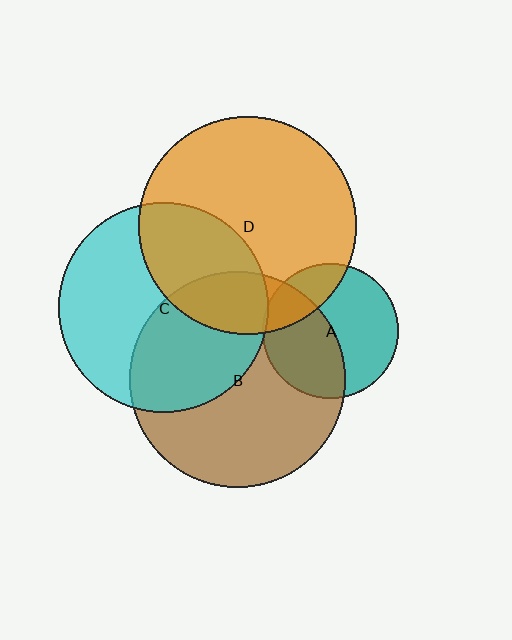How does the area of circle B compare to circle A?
Approximately 2.5 times.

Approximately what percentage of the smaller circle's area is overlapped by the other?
Approximately 5%.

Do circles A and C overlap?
Yes.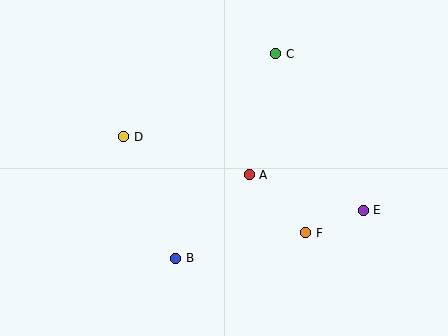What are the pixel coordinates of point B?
Point B is at (176, 258).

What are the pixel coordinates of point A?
Point A is at (249, 175).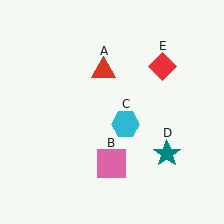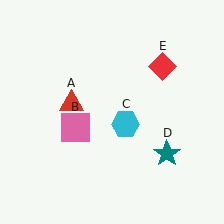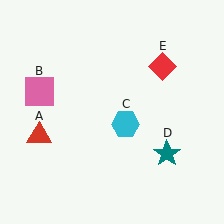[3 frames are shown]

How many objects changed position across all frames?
2 objects changed position: red triangle (object A), pink square (object B).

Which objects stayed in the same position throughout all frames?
Cyan hexagon (object C) and teal star (object D) and red diamond (object E) remained stationary.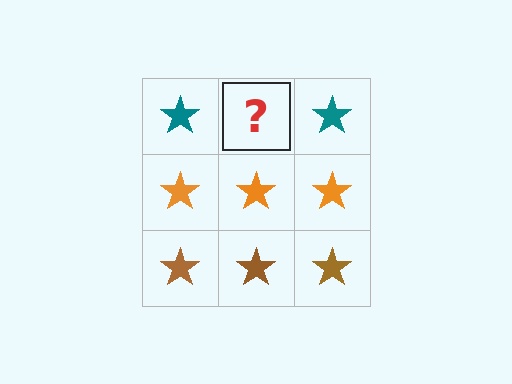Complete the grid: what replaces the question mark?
The question mark should be replaced with a teal star.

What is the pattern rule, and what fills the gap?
The rule is that each row has a consistent color. The gap should be filled with a teal star.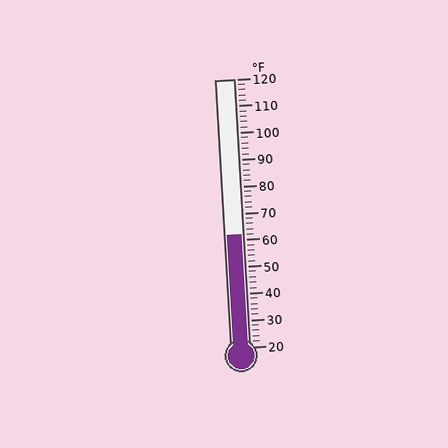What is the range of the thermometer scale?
The thermometer scale ranges from 20°F to 120°F.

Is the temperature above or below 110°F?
The temperature is below 110°F.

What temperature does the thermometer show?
The thermometer shows approximately 62°F.